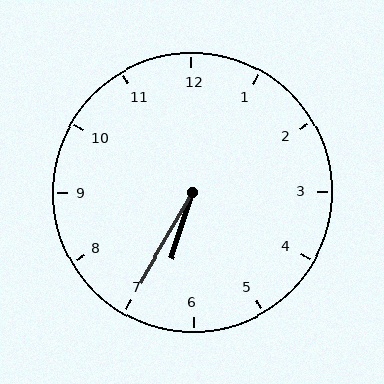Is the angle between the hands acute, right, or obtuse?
It is acute.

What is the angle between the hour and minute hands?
Approximately 12 degrees.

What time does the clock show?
6:35.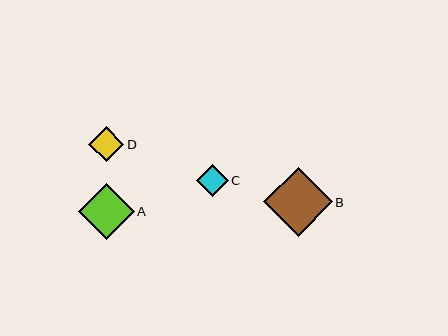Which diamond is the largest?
Diamond B is the largest with a size of approximately 69 pixels.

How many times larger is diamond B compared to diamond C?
Diamond B is approximately 2.1 times the size of diamond C.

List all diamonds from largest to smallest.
From largest to smallest: B, A, D, C.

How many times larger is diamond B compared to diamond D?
Diamond B is approximately 2.0 times the size of diamond D.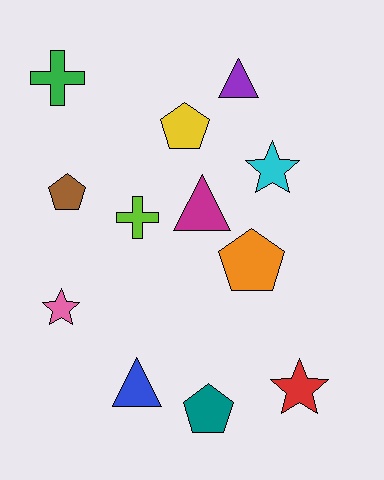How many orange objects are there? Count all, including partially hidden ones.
There is 1 orange object.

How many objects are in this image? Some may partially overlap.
There are 12 objects.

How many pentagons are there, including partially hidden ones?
There are 4 pentagons.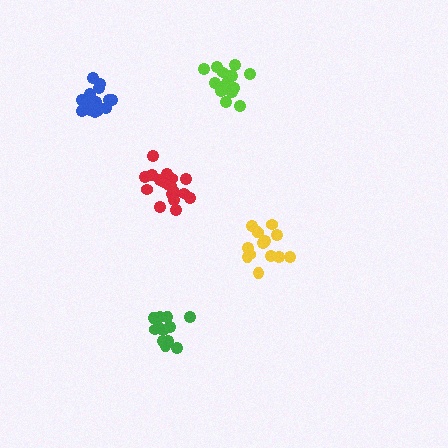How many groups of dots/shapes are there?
There are 5 groups.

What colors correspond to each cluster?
The clusters are colored: blue, red, lime, yellow, green.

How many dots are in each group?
Group 1: 15 dots, Group 2: 18 dots, Group 3: 16 dots, Group 4: 14 dots, Group 5: 12 dots (75 total).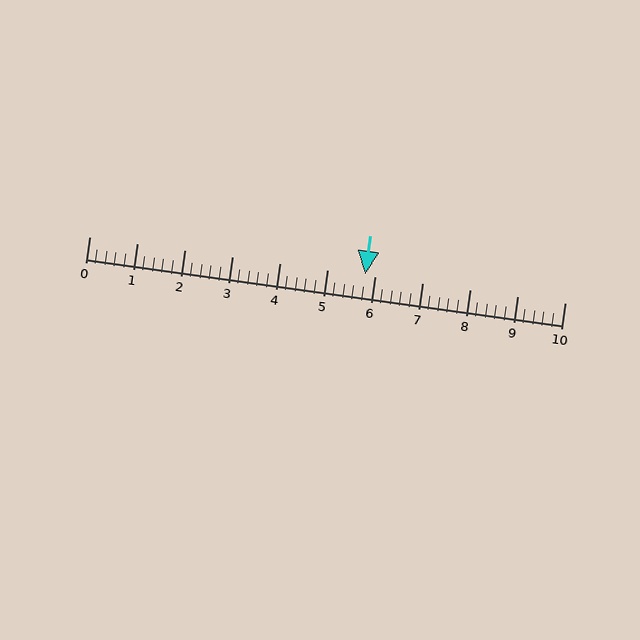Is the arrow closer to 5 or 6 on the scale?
The arrow is closer to 6.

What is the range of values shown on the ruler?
The ruler shows values from 0 to 10.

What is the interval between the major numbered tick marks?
The major tick marks are spaced 1 units apart.